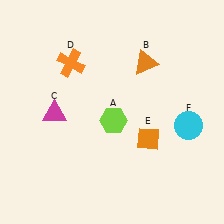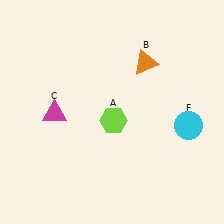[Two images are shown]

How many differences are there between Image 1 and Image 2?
There are 2 differences between the two images.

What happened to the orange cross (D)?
The orange cross (D) was removed in Image 2. It was in the top-left area of Image 1.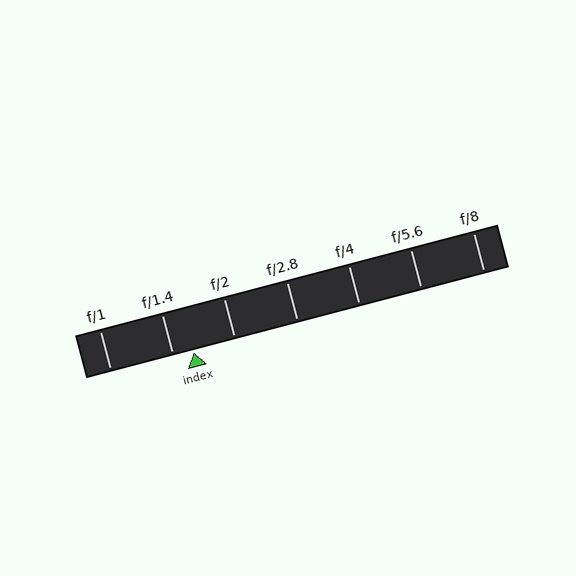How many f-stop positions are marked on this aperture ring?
There are 7 f-stop positions marked.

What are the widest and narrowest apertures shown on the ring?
The widest aperture shown is f/1 and the narrowest is f/8.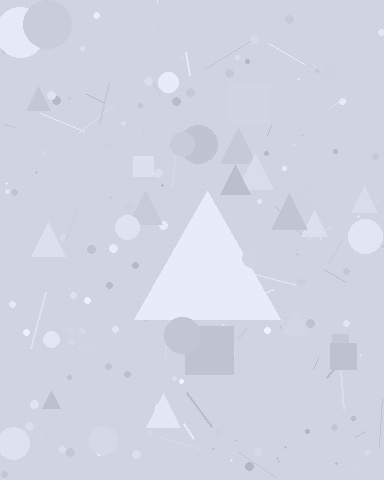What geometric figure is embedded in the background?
A triangle is embedded in the background.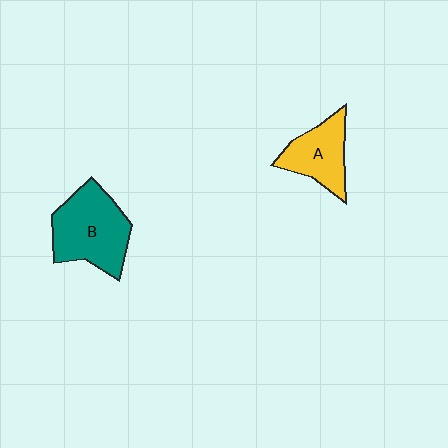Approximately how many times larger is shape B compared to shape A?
Approximately 1.5 times.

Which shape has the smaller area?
Shape A (yellow).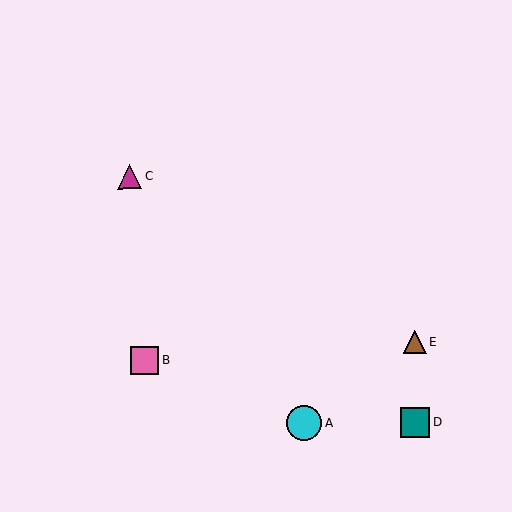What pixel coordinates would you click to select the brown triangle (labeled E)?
Click at (415, 342) to select the brown triangle E.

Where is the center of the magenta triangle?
The center of the magenta triangle is at (130, 177).